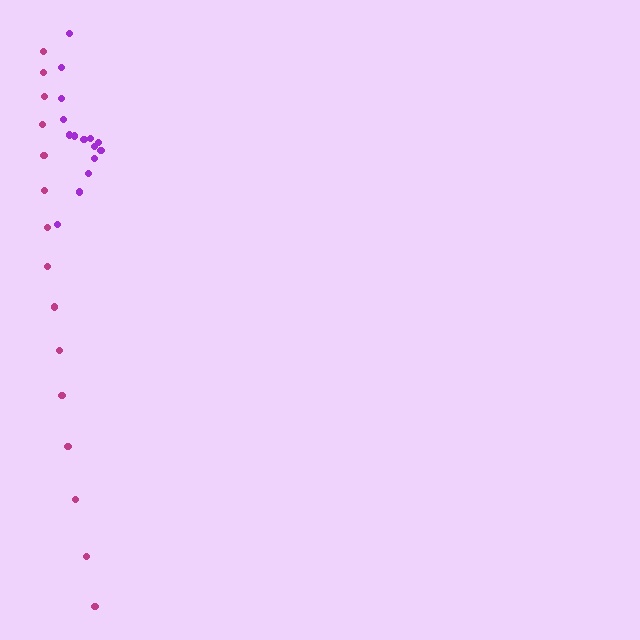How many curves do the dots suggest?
There are 2 distinct paths.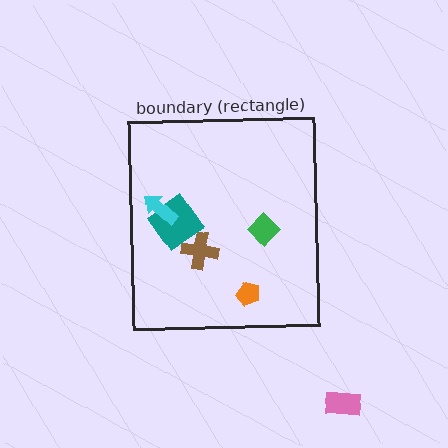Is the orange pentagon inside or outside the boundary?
Inside.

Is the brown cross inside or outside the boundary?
Inside.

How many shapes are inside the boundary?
5 inside, 1 outside.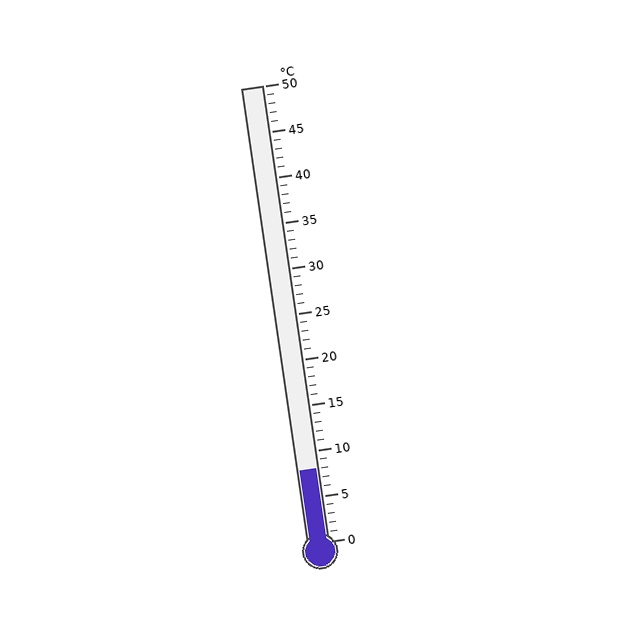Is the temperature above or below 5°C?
The temperature is above 5°C.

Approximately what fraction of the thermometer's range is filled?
The thermometer is filled to approximately 15% of its range.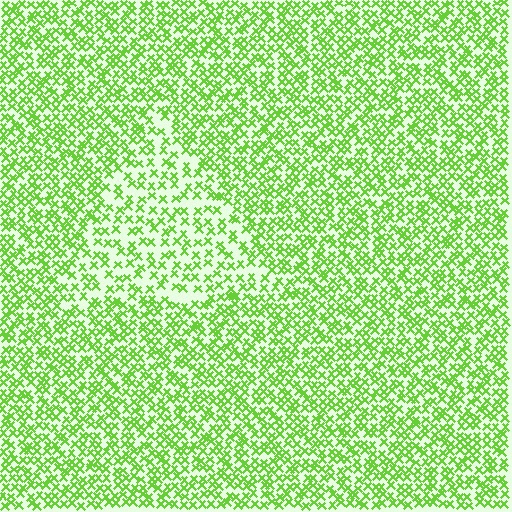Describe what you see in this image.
The image contains small lime elements arranged at two different densities. A triangle-shaped region is visible where the elements are less densely packed than the surrounding area.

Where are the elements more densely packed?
The elements are more densely packed outside the triangle boundary.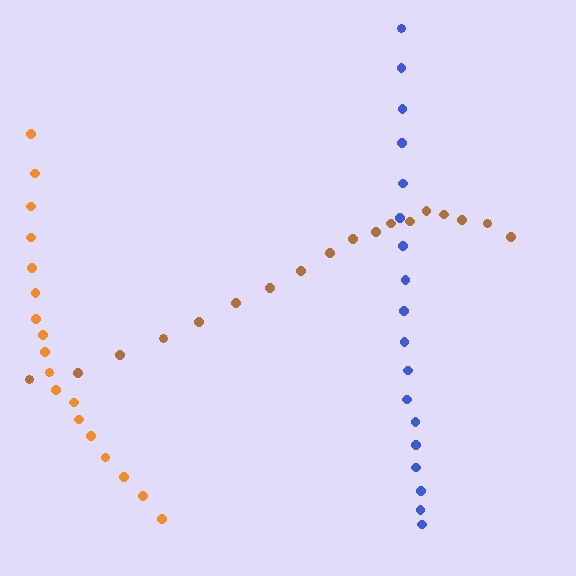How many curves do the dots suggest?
There are 3 distinct paths.